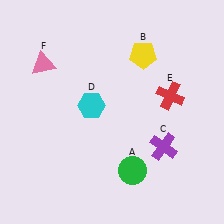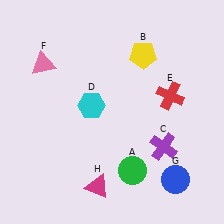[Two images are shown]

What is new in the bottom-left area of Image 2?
A magenta triangle (H) was added in the bottom-left area of Image 2.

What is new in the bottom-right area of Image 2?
A blue circle (G) was added in the bottom-right area of Image 2.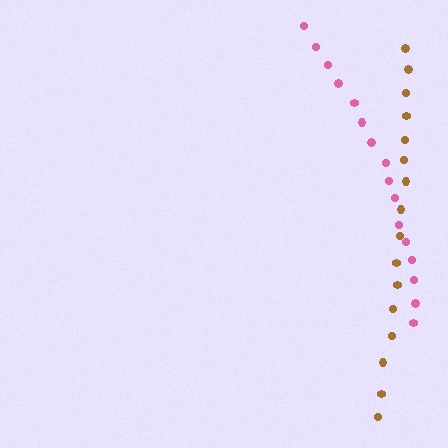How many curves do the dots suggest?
There are 2 distinct paths.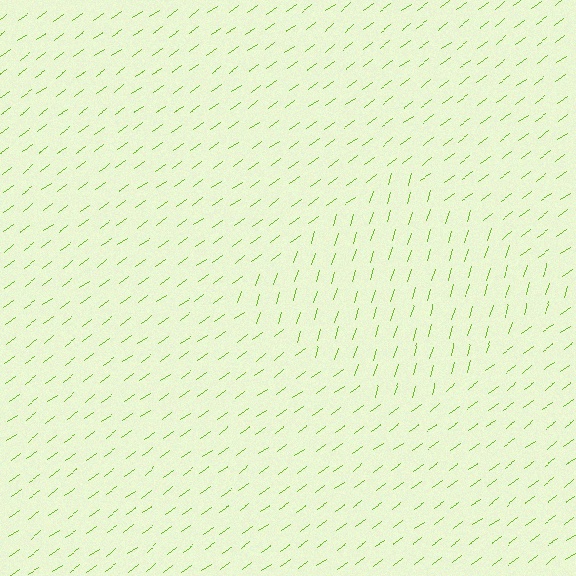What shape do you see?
I see a diamond.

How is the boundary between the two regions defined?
The boundary is defined purely by a change in line orientation (approximately 37 degrees difference). All lines are the same color and thickness.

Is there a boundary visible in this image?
Yes, there is a texture boundary formed by a change in line orientation.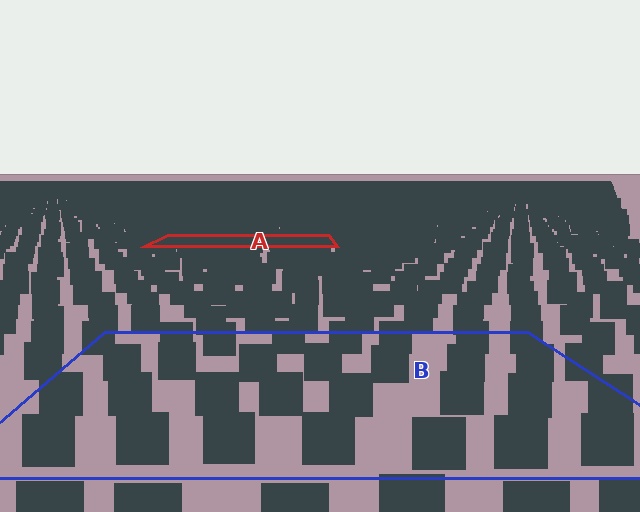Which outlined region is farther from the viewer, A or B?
Region A is farther from the viewer — the texture elements inside it appear smaller and more densely packed.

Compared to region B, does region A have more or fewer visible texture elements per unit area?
Region A has more texture elements per unit area — they are packed more densely because it is farther away.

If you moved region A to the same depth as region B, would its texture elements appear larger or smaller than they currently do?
They would appear larger. At a closer depth, the same texture elements are projected at a bigger on-screen size.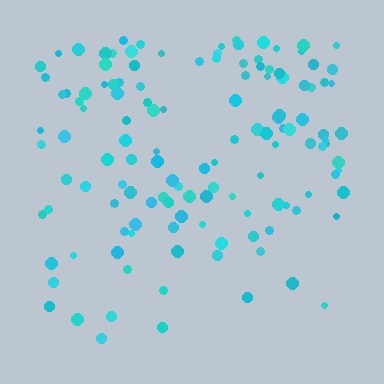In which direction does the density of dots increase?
From bottom to top, with the top side densest.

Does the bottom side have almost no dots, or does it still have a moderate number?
Still a moderate number, just noticeably fewer than the top.